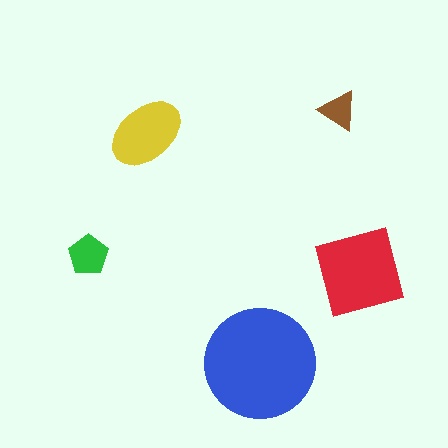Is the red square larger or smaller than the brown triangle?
Larger.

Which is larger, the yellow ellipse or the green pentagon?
The yellow ellipse.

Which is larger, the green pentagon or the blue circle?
The blue circle.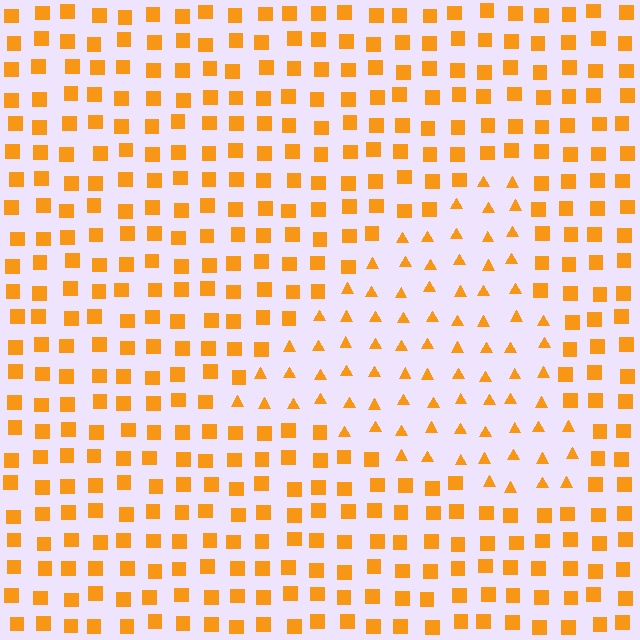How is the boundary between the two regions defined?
The boundary is defined by a change in element shape: triangles inside vs. squares outside. All elements share the same color and spacing.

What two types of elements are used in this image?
The image uses triangles inside the triangle region and squares outside it.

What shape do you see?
I see a triangle.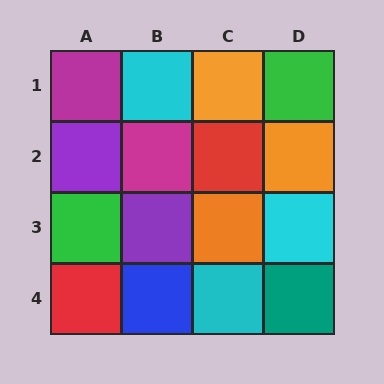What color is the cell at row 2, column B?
Magenta.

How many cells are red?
2 cells are red.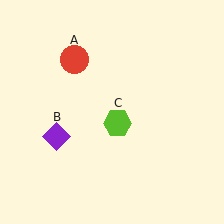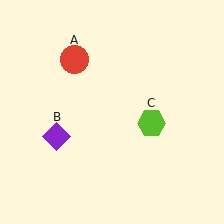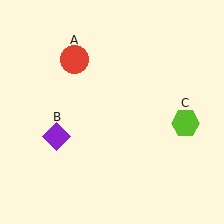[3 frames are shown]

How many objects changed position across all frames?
1 object changed position: lime hexagon (object C).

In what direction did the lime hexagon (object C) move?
The lime hexagon (object C) moved right.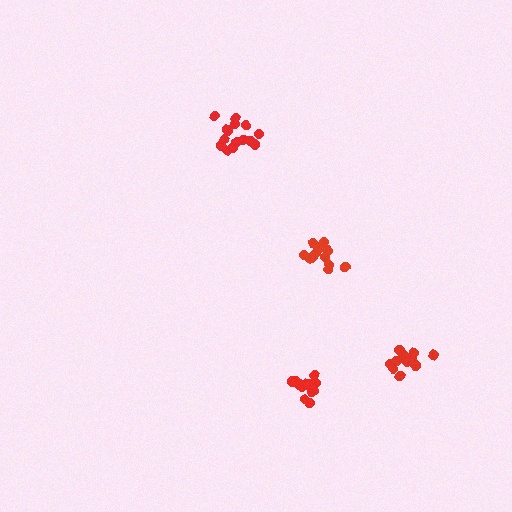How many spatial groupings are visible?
There are 4 spatial groupings.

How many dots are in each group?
Group 1: 15 dots, Group 2: 12 dots, Group 3: 14 dots, Group 4: 11 dots (52 total).